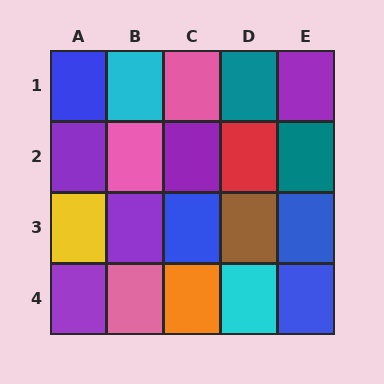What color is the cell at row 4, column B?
Pink.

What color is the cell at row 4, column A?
Purple.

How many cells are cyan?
2 cells are cyan.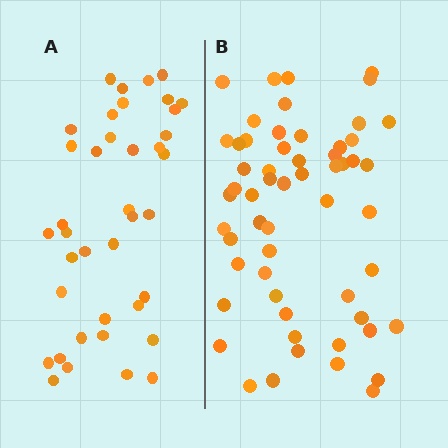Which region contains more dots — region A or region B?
Region B (the right region) has more dots.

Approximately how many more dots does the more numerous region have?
Region B has approximately 20 more dots than region A.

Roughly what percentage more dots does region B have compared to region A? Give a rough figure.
About 45% more.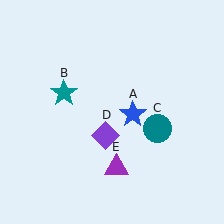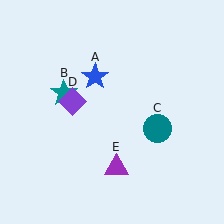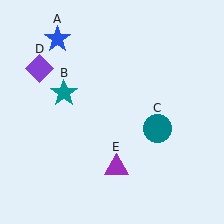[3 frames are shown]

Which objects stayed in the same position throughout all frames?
Teal star (object B) and teal circle (object C) and purple triangle (object E) remained stationary.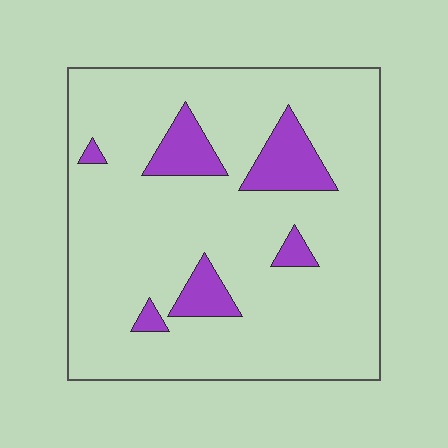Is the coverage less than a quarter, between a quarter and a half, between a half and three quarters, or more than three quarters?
Less than a quarter.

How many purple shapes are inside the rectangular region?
6.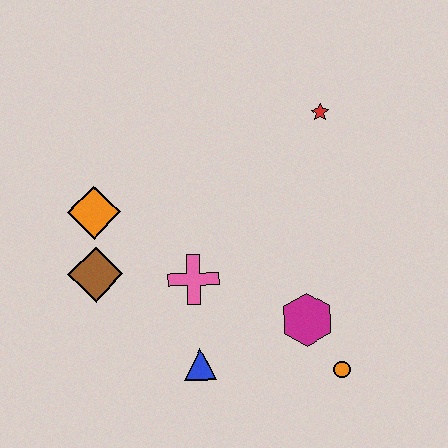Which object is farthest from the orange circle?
The orange diamond is farthest from the orange circle.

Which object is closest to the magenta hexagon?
The orange circle is closest to the magenta hexagon.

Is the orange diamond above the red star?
No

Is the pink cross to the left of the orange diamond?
No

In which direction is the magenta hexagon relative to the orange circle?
The magenta hexagon is above the orange circle.